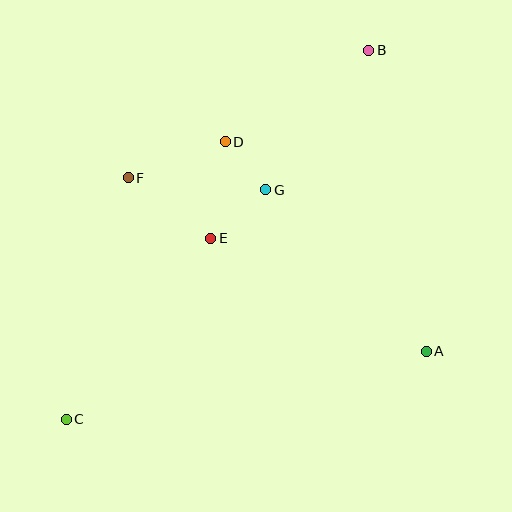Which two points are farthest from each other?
Points B and C are farthest from each other.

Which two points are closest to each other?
Points D and G are closest to each other.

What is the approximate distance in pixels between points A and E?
The distance between A and E is approximately 243 pixels.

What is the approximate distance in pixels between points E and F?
The distance between E and F is approximately 102 pixels.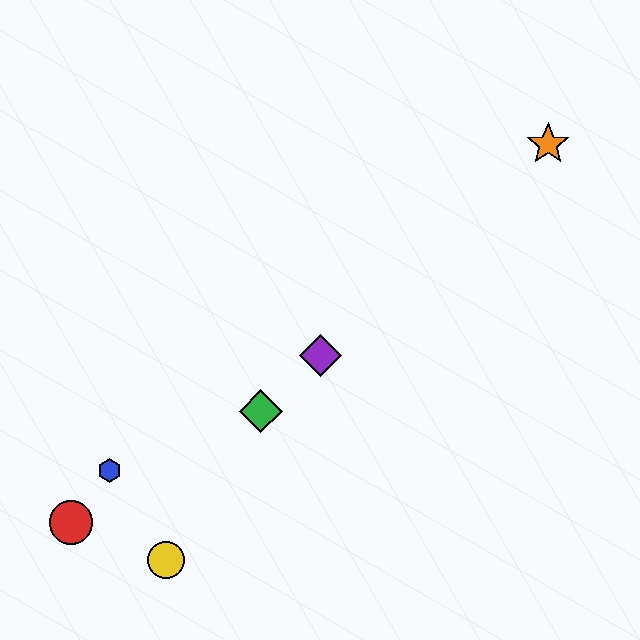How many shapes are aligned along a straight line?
3 shapes (the green diamond, the purple diamond, the orange star) are aligned along a straight line.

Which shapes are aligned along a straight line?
The green diamond, the purple diamond, the orange star are aligned along a straight line.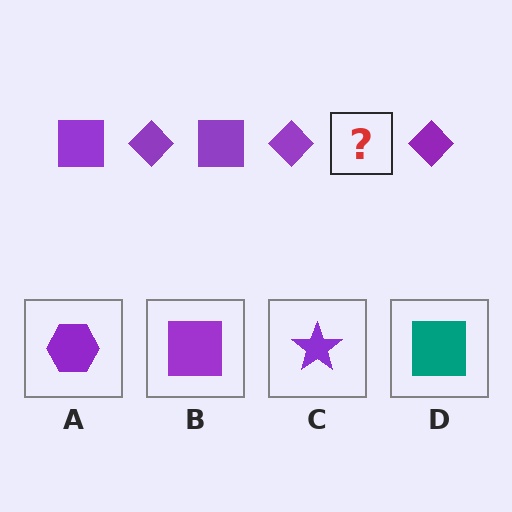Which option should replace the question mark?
Option B.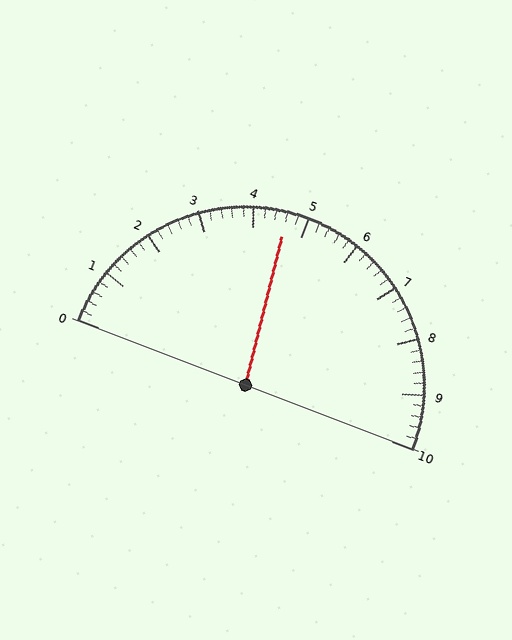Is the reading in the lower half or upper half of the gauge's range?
The reading is in the lower half of the range (0 to 10).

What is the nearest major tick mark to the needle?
The nearest major tick mark is 5.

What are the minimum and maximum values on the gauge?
The gauge ranges from 0 to 10.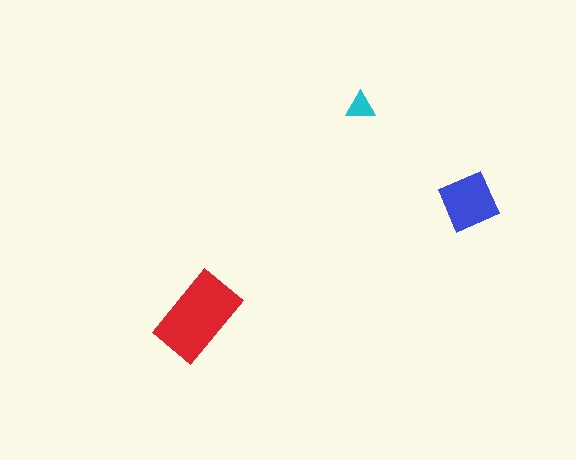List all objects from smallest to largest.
The cyan triangle, the blue diamond, the red rectangle.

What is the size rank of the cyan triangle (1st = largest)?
3rd.